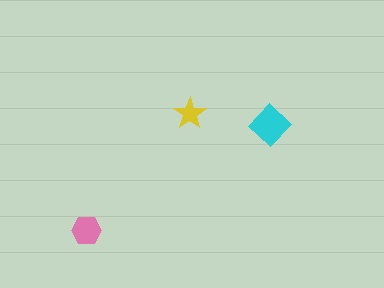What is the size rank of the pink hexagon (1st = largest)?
2nd.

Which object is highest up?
The yellow star is topmost.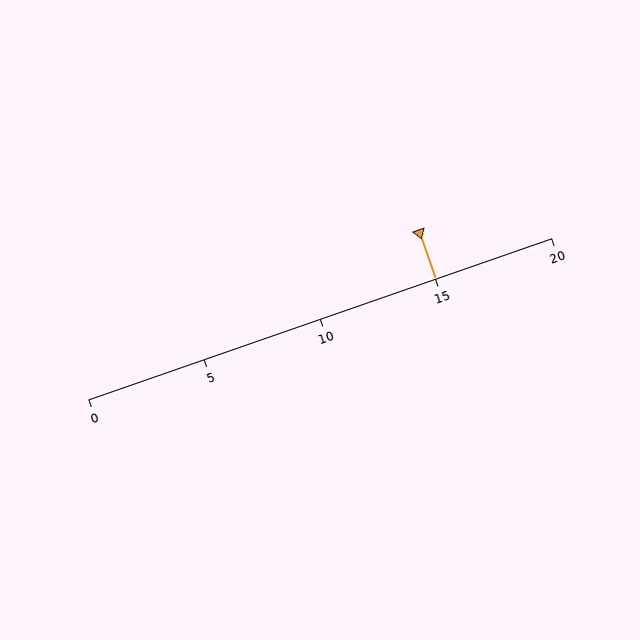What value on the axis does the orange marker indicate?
The marker indicates approximately 15.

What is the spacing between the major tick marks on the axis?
The major ticks are spaced 5 apart.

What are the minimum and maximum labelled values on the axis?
The axis runs from 0 to 20.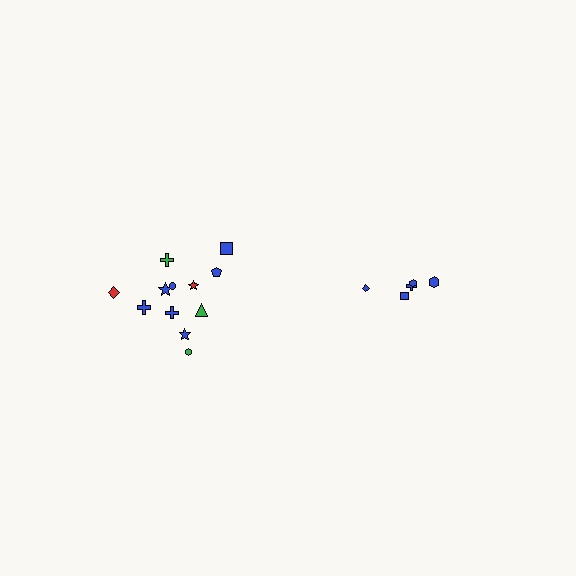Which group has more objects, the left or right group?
The left group.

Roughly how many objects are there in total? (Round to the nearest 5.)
Roughly 15 objects in total.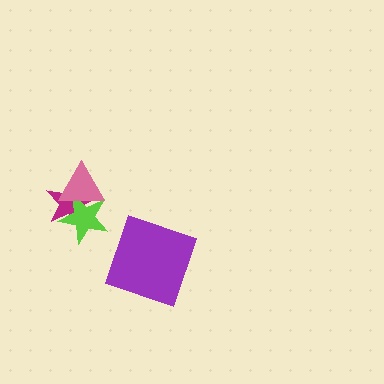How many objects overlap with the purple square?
0 objects overlap with the purple square.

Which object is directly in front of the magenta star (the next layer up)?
The lime star is directly in front of the magenta star.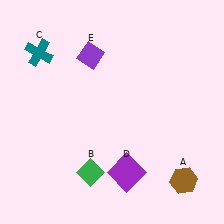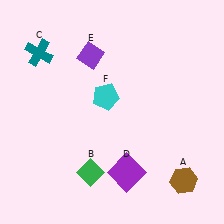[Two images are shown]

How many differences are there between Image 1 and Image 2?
There is 1 difference between the two images.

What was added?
A cyan pentagon (F) was added in Image 2.